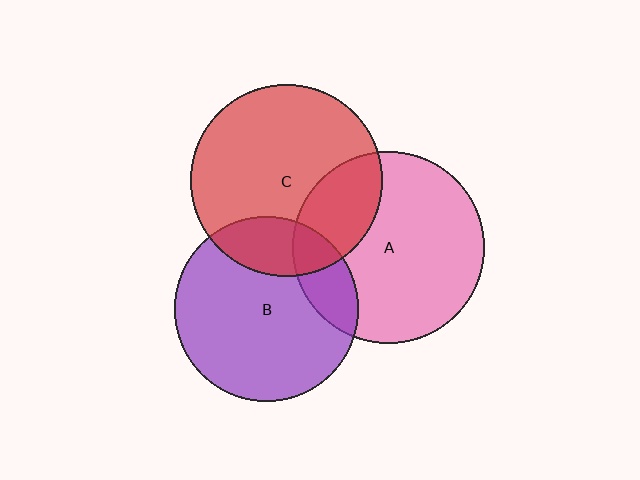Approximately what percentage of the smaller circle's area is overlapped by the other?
Approximately 25%.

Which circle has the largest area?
Circle A (pink).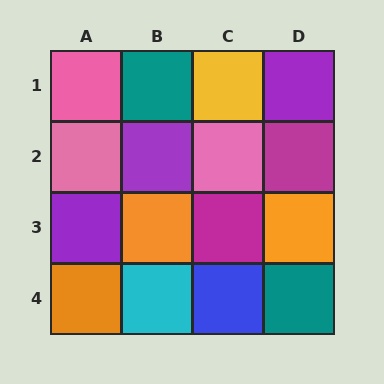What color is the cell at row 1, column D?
Purple.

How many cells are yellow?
1 cell is yellow.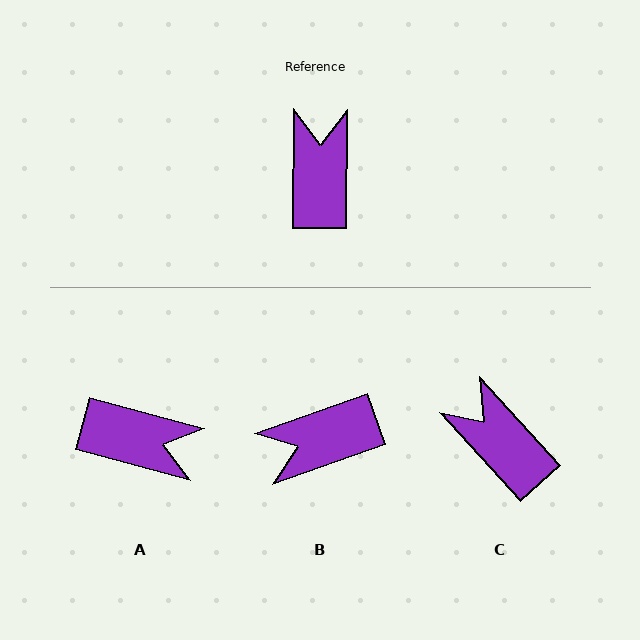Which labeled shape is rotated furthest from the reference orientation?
B, about 110 degrees away.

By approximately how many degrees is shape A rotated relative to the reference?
Approximately 105 degrees clockwise.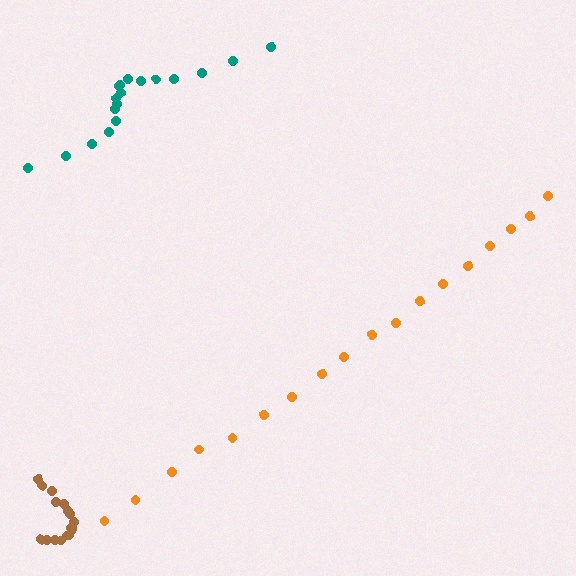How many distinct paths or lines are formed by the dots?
There are 3 distinct paths.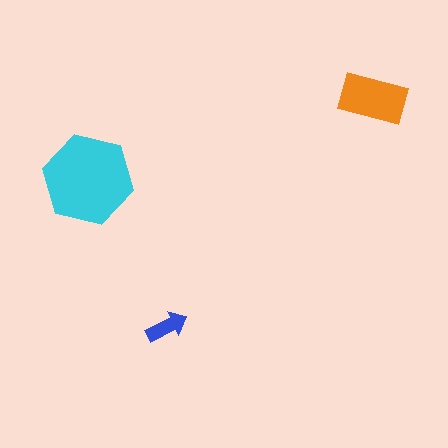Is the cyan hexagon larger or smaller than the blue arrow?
Larger.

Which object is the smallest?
The blue arrow.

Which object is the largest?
The cyan hexagon.